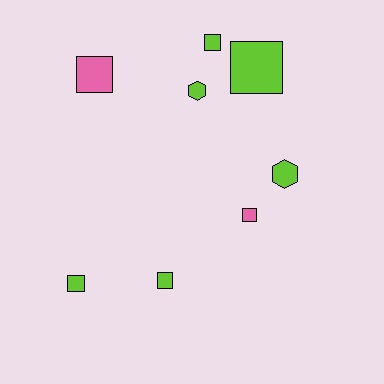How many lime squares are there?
There are 4 lime squares.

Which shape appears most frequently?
Square, with 6 objects.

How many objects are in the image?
There are 8 objects.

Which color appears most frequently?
Lime, with 6 objects.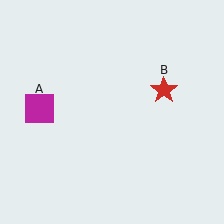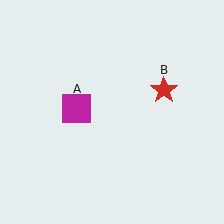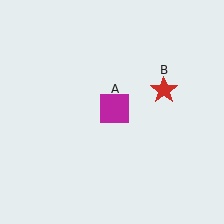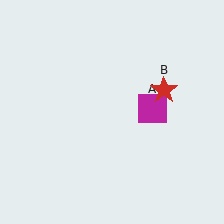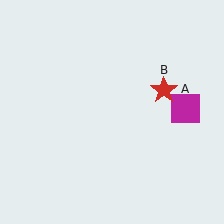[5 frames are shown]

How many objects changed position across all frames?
1 object changed position: magenta square (object A).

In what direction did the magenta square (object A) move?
The magenta square (object A) moved right.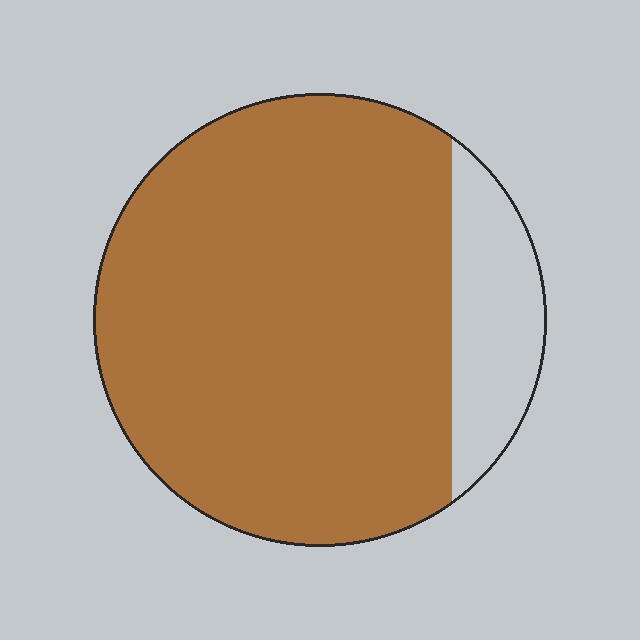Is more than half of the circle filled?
Yes.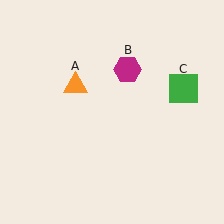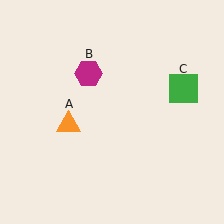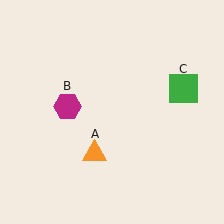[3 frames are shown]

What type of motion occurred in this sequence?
The orange triangle (object A), magenta hexagon (object B) rotated counterclockwise around the center of the scene.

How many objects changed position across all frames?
2 objects changed position: orange triangle (object A), magenta hexagon (object B).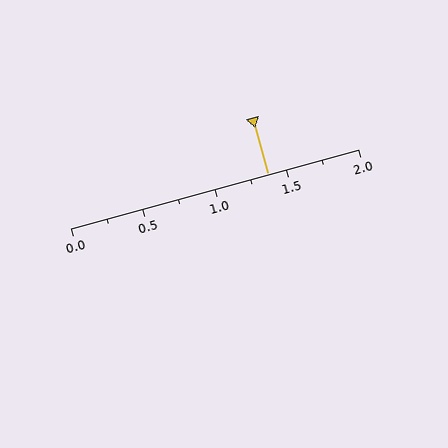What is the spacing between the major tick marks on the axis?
The major ticks are spaced 0.5 apart.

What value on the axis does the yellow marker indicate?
The marker indicates approximately 1.38.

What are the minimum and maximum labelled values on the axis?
The axis runs from 0.0 to 2.0.